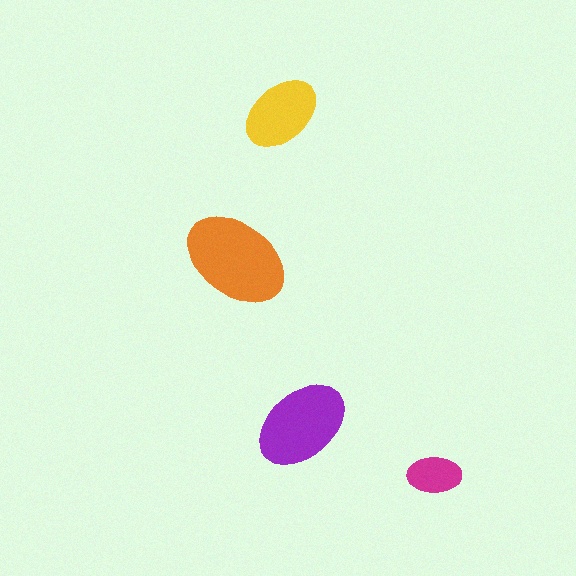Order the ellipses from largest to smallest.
the orange one, the purple one, the yellow one, the magenta one.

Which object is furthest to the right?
The magenta ellipse is rightmost.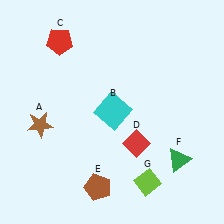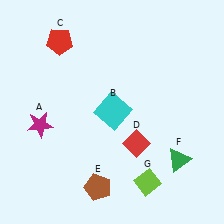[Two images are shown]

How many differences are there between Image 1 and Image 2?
There is 1 difference between the two images.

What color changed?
The star (A) changed from brown in Image 1 to magenta in Image 2.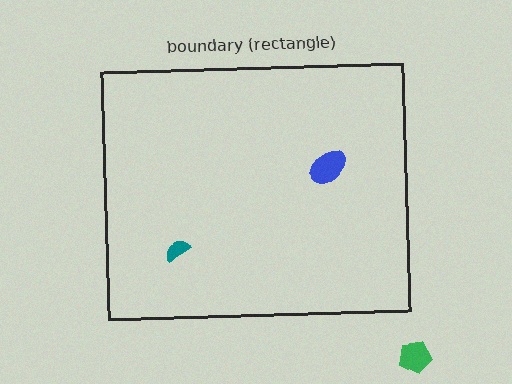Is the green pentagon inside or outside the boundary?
Outside.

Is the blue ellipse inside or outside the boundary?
Inside.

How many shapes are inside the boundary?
2 inside, 1 outside.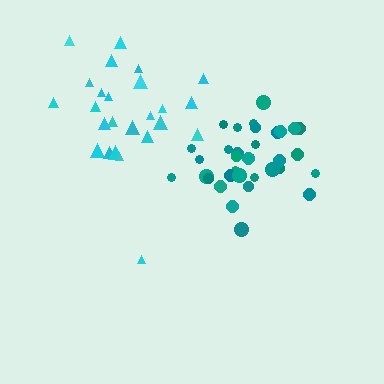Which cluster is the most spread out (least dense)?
Cyan.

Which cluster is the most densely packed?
Teal.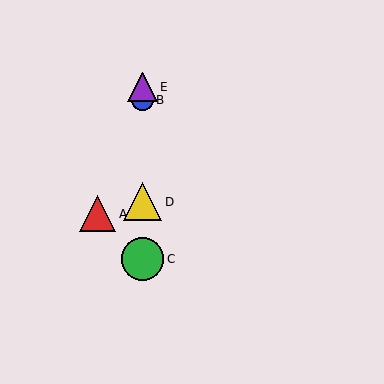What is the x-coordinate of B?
Object B is at x≈143.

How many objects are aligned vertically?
4 objects (B, C, D, E) are aligned vertically.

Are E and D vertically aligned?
Yes, both are at x≈143.